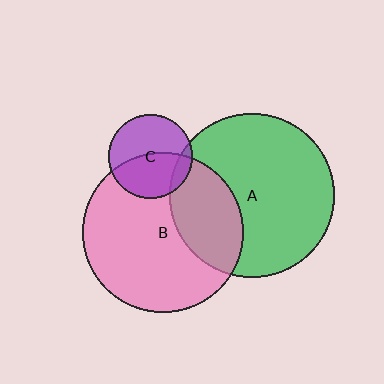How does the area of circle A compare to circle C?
Approximately 3.8 times.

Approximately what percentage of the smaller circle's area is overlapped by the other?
Approximately 30%.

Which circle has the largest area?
Circle A (green).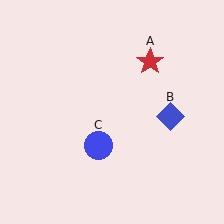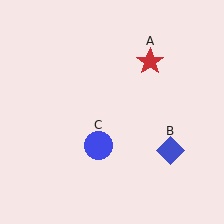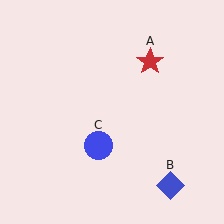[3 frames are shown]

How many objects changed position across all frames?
1 object changed position: blue diamond (object B).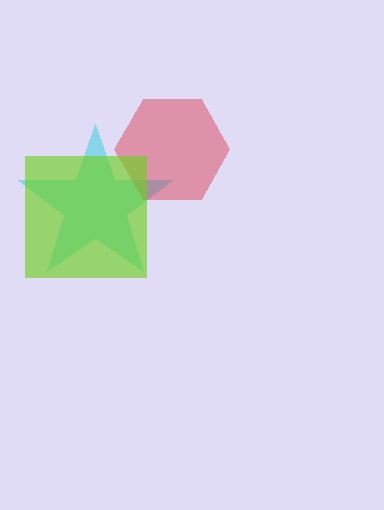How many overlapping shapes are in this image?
There are 3 overlapping shapes in the image.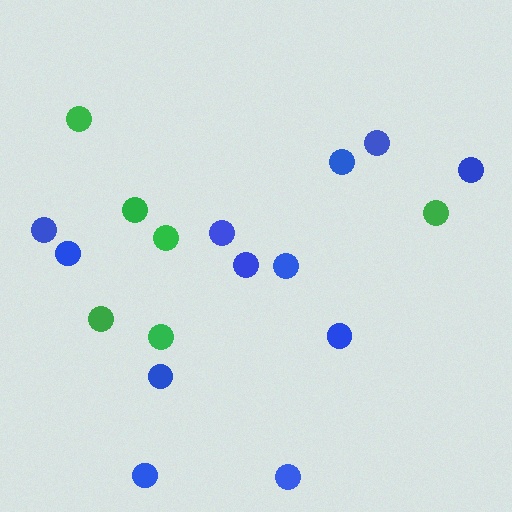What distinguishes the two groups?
There are 2 groups: one group of blue circles (12) and one group of green circles (6).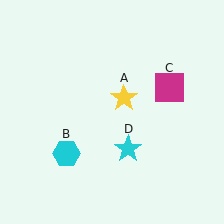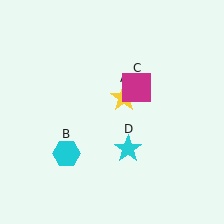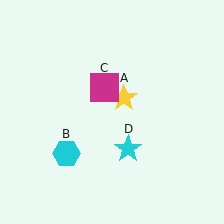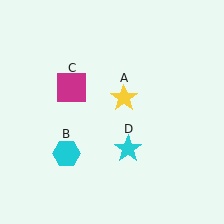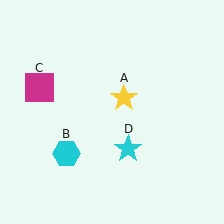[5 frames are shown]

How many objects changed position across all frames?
1 object changed position: magenta square (object C).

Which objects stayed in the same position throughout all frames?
Yellow star (object A) and cyan hexagon (object B) and cyan star (object D) remained stationary.